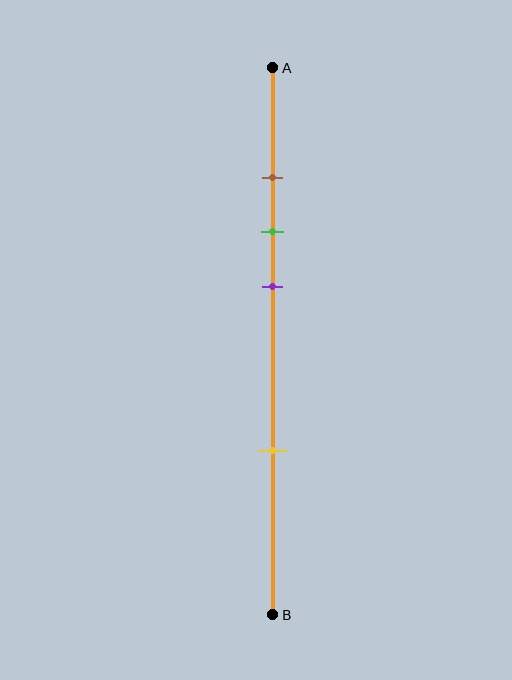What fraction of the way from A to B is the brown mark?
The brown mark is approximately 20% (0.2) of the way from A to B.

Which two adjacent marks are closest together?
The brown and green marks are the closest adjacent pair.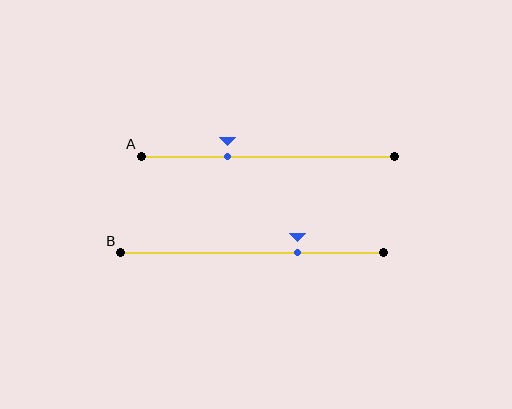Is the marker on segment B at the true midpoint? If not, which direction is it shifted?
No, the marker on segment B is shifted to the right by about 17% of the segment length.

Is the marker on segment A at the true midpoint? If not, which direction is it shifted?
No, the marker on segment A is shifted to the left by about 16% of the segment length.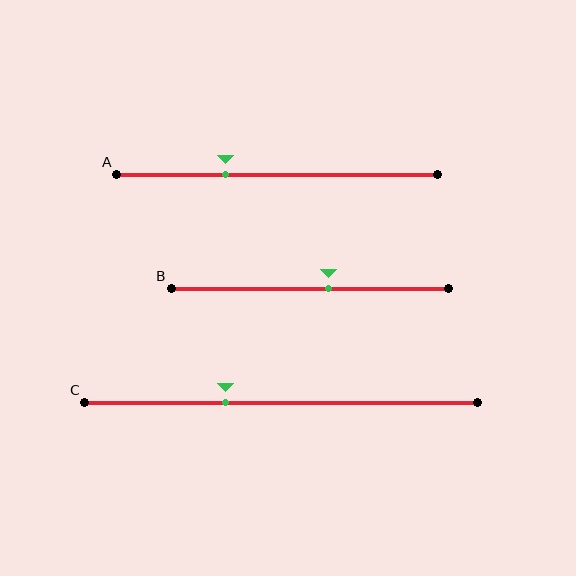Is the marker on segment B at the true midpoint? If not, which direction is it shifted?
No, the marker on segment B is shifted to the right by about 6% of the segment length.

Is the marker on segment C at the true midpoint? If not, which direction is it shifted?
No, the marker on segment C is shifted to the left by about 14% of the segment length.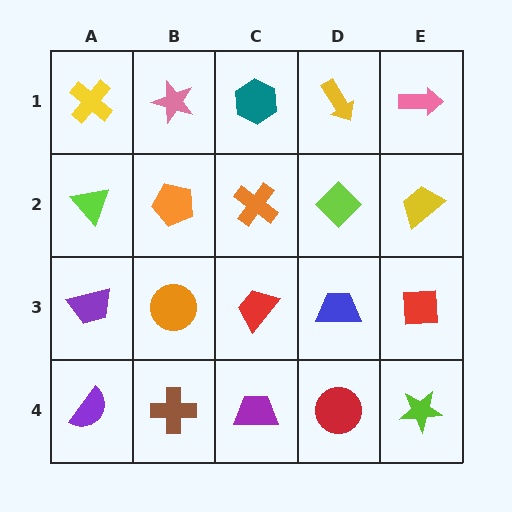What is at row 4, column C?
A purple trapezoid.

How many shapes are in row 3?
5 shapes.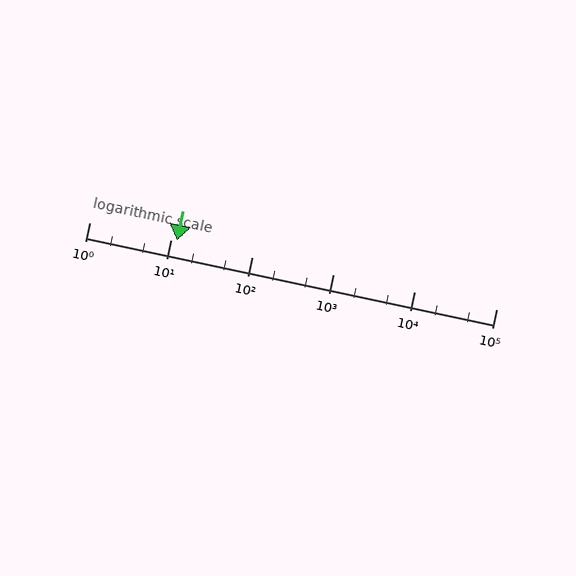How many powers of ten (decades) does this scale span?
The scale spans 5 decades, from 1 to 100000.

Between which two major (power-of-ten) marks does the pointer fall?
The pointer is between 10 and 100.